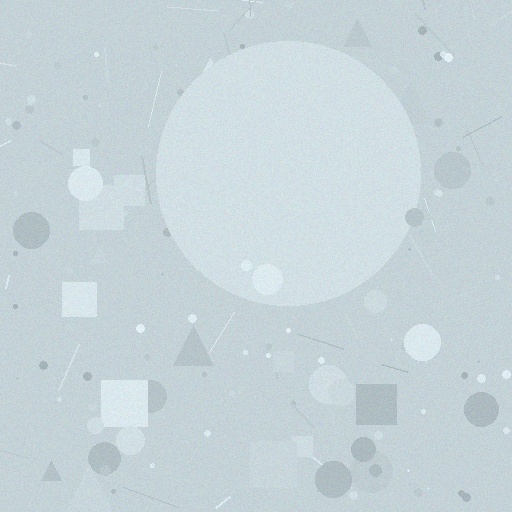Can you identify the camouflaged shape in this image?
The camouflaged shape is a circle.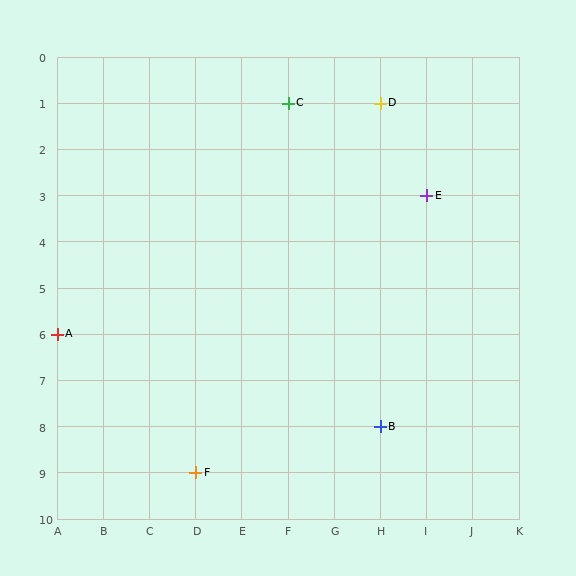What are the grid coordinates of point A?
Point A is at grid coordinates (A, 6).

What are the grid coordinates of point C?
Point C is at grid coordinates (F, 1).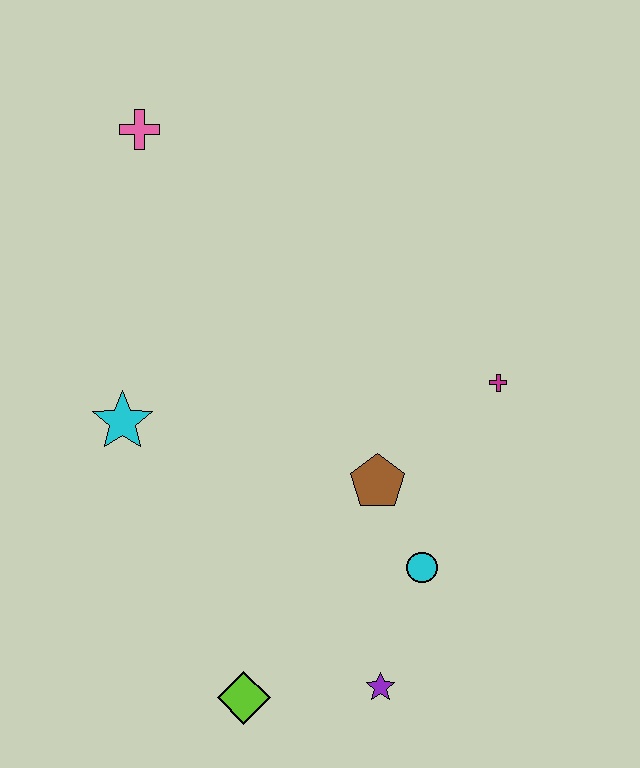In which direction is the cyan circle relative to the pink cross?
The cyan circle is below the pink cross.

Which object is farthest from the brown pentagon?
The pink cross is farthest from the brown pentagon.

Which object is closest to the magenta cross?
The brown pentagon is closest to the magenta cross.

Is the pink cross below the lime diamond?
No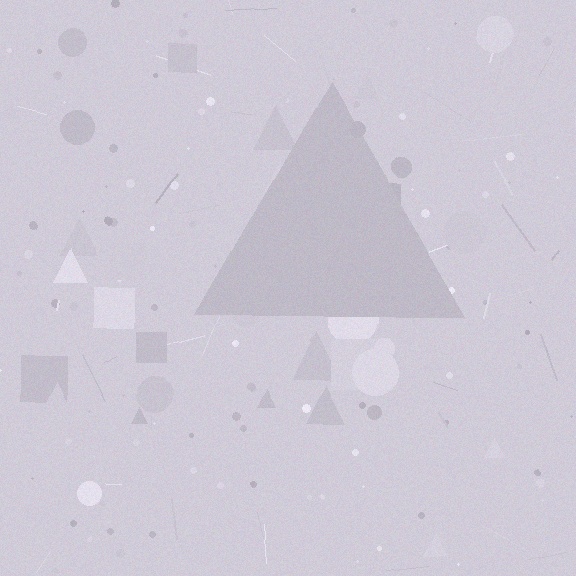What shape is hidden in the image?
A triangle is hidden in the image.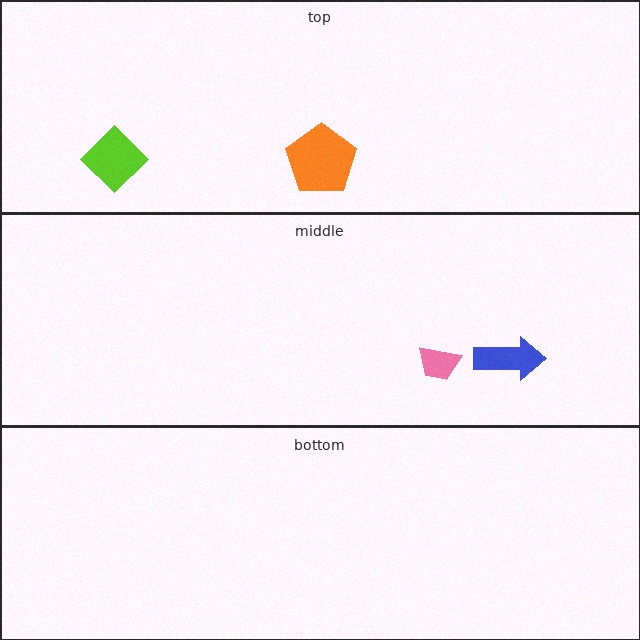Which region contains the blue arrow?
The middle region.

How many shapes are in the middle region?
2.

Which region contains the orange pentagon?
The top region.